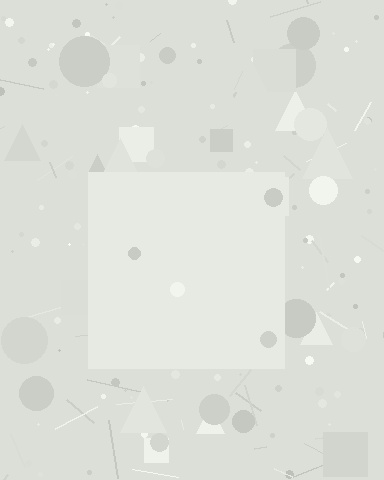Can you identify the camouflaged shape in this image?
The camouflaged shape is a square.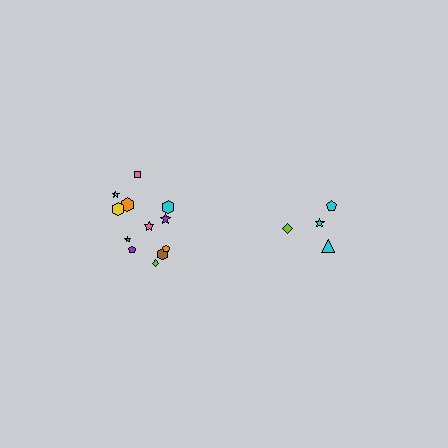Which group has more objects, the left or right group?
The left group.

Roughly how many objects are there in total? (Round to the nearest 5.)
Roughly 15 objects in total.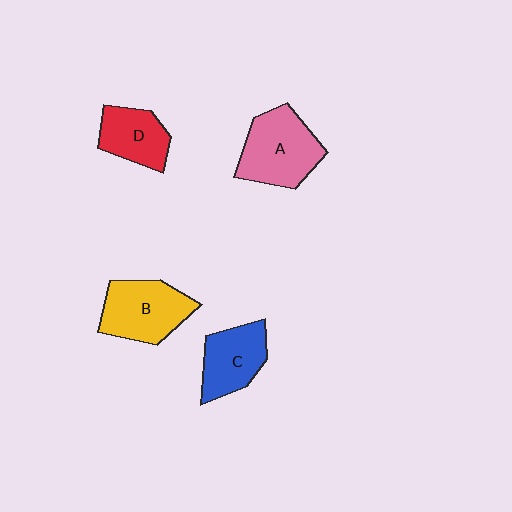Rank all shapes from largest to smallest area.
From largest to smallest: A (pink), B (yellow), C (blue), D (red).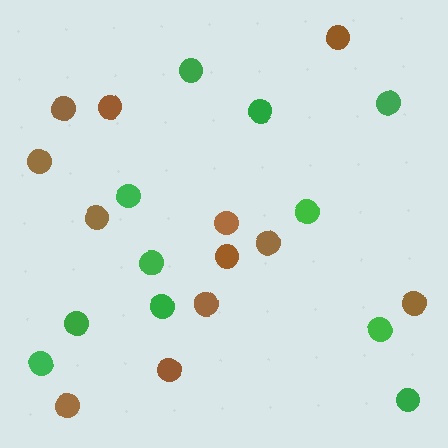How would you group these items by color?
There are 2 groups: one group of green circles (11) and one group of brown circles (12).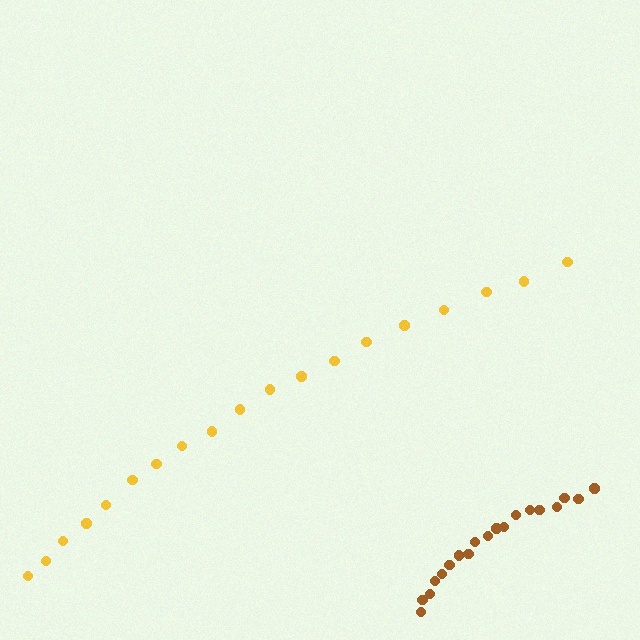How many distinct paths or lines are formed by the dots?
There are 2 distinct paths.